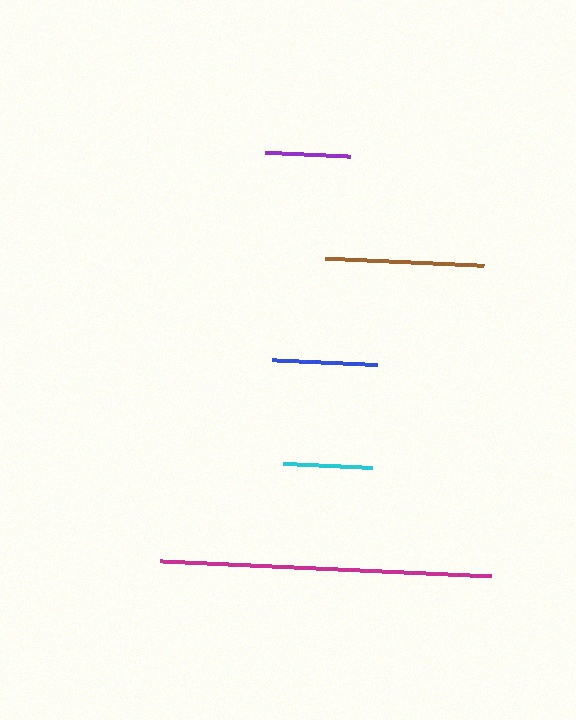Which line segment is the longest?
The magenta line is the longest at approximately 331 pixels.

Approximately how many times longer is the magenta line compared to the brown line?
The magenta line is approximately 2.1 times the length of the brown line.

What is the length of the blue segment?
The blue segment is approximately 105 pixels long.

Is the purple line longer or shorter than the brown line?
The brown line is longer than the purple line.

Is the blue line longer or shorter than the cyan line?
The blue line is longer than the cyan line.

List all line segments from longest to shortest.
From longest to shortest: magenta, brown, blue, cyan, purple.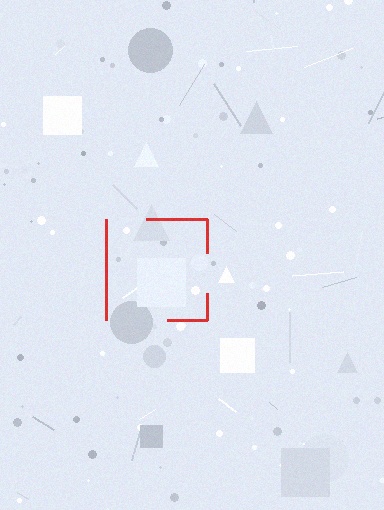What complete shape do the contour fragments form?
The contour fragments form a square.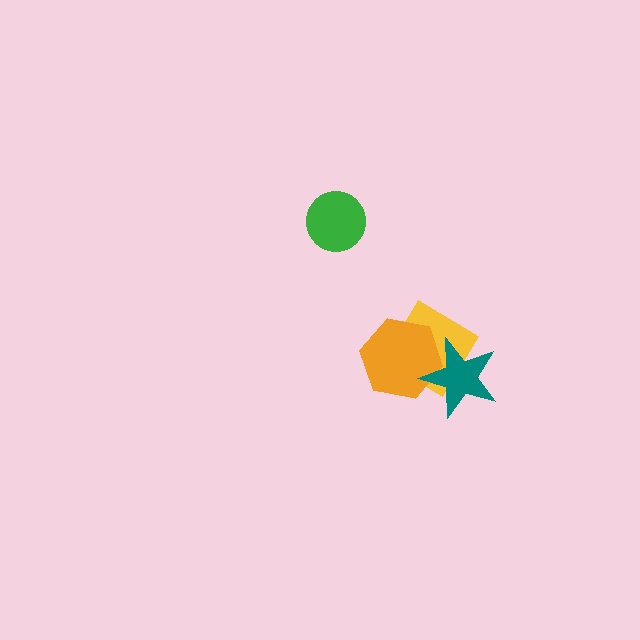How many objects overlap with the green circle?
0 objects overlap with the green circle.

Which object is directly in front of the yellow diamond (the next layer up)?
The orange hexagon is directly in front of the yellow diamond.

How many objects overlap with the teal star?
2 objects overlap with the teal star.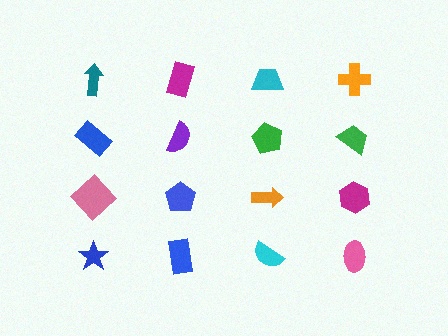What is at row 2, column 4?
A green trapezoid.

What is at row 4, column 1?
A blue star.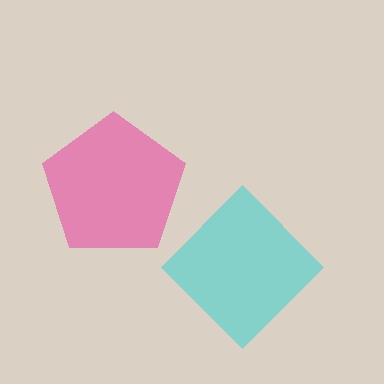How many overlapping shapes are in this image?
There are 2 overlapping shapes in the image.